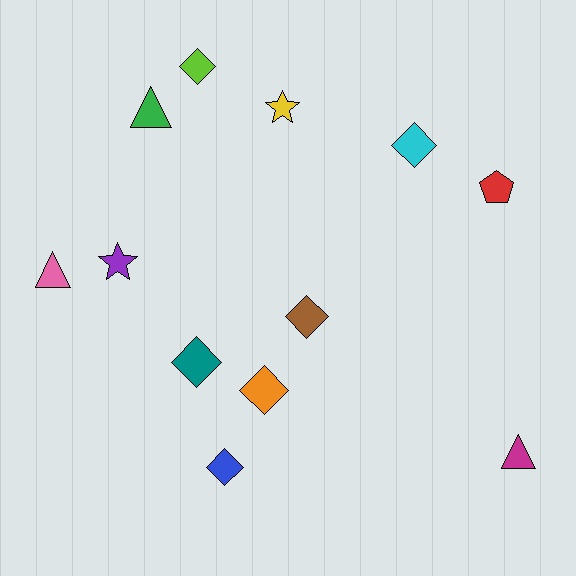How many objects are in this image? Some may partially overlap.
There are 12 objects.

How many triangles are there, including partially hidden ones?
There are 3 triangles.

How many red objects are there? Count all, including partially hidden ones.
There is 1 red object.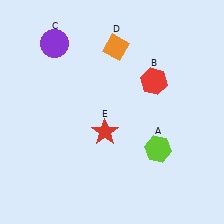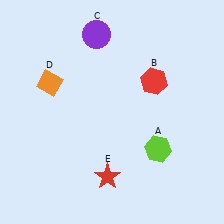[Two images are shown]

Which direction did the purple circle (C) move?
The purple circle (C) moved right.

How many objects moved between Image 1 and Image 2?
3 objects moved between the two images.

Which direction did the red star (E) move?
The red star (E) moved down.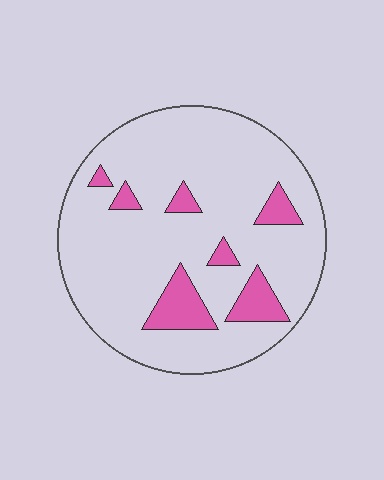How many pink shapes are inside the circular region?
7.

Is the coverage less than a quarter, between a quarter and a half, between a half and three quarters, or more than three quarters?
Less than a quarter.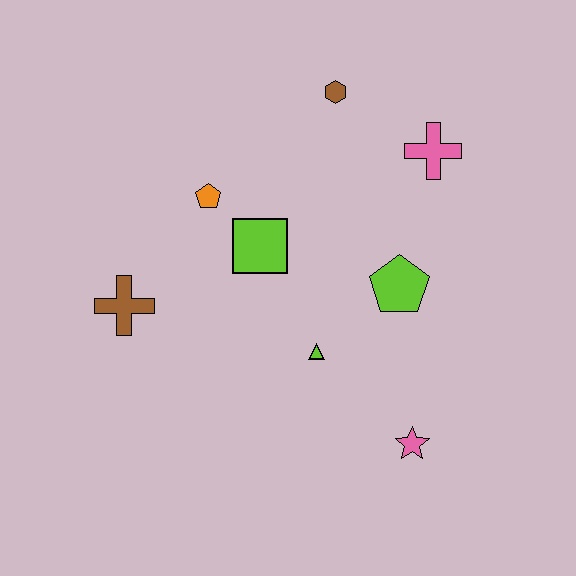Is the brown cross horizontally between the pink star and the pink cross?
No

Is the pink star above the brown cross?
No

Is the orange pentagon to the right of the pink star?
No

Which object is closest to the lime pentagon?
The lime triangle is closest to the lime pentagon.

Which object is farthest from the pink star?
The brown hexagon is farthest from the pink star.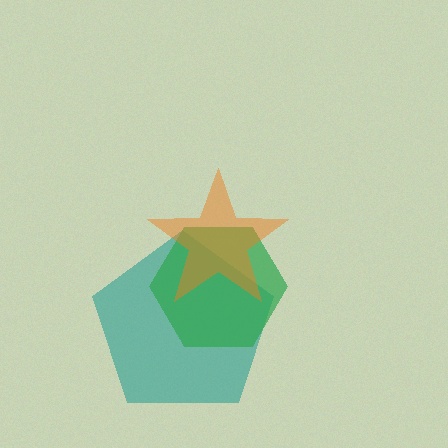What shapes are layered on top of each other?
The layered shapes are: a teal pentagon, a green hexagon, an orange star.